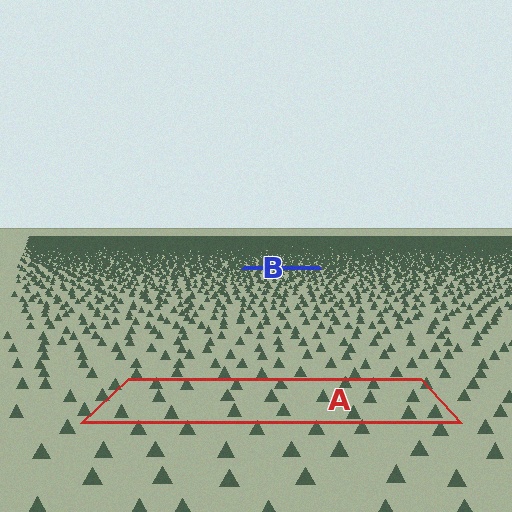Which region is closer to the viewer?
Region A is closer. The texture elements there are larger and more spread out.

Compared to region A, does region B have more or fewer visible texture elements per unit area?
Region B has more texture elements per unit area — they are packed more densely because it is farther away.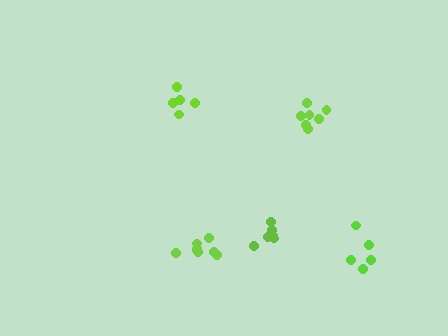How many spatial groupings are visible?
There are 5 spatial groupings.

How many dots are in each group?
Group 1: 7 dots, Group 2: 8 dots, Group 3: 5 dots, Group 4: 6 dots, Group 5: 5 dots (31 total).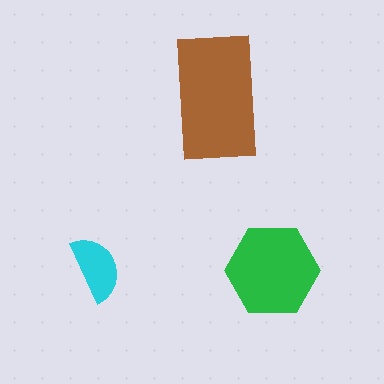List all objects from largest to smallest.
The brown rectangle, the green hexagon, the cyan semicircle.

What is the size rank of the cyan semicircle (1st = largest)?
3rd.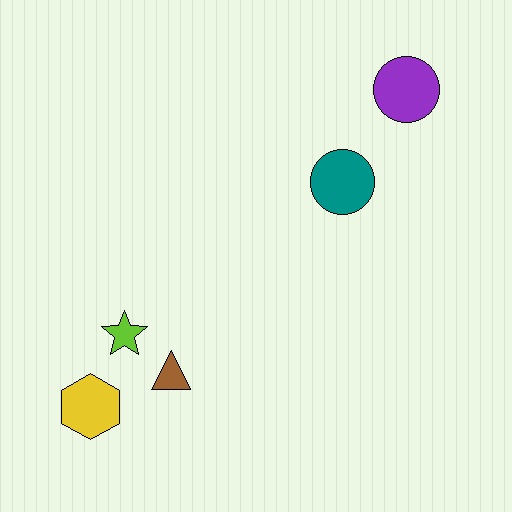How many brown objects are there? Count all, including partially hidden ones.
There is 1 brown object.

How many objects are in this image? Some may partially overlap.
There are 5 objects.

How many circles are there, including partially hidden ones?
There are 2 circles.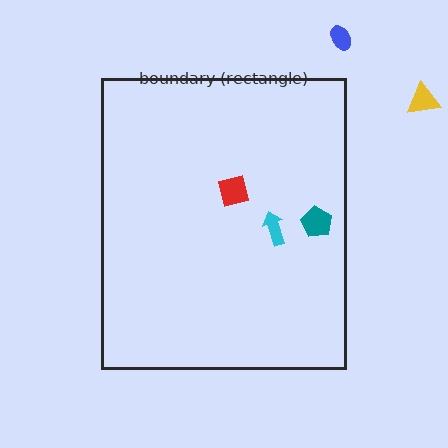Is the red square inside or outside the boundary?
Inside.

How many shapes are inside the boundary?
3 inside, 2 outside.